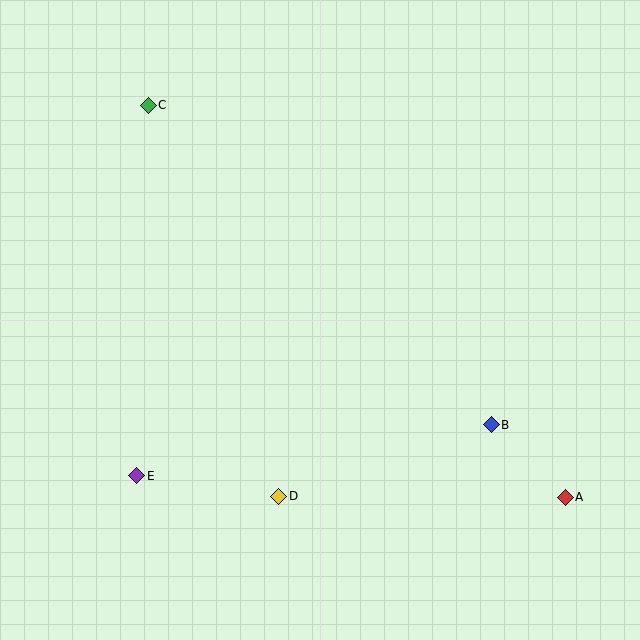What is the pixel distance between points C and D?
The distance between C and D is 412 pixels.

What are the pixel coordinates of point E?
Point E is at (137, 476).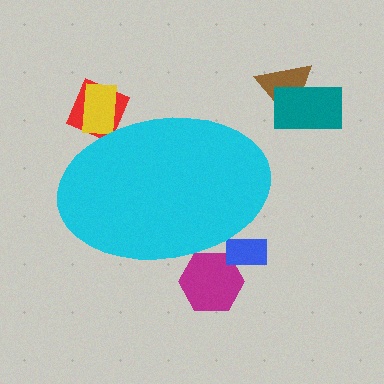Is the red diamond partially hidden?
Yes, the red diamond is partially hidden behind the cyan ellipse.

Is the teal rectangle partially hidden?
No, the teal rectangle is fully visible.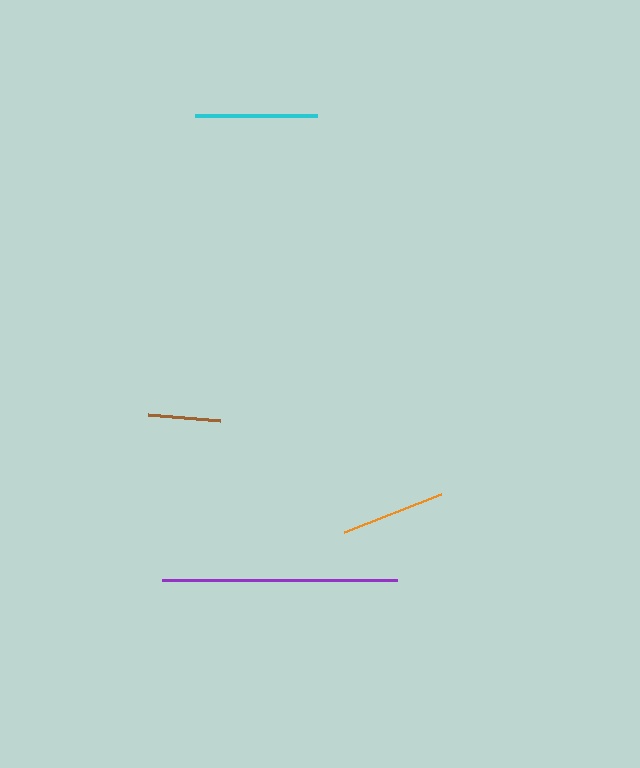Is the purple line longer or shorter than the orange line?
The purple line is longer than the orange line.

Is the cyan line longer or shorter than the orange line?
The cyan line is longer than the orange line.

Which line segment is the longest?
The purple line is the longest at approximately 235 pixels.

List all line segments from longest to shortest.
From longest to shortest: purple, cyan, orange, brown.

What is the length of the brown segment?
The brown segment is approximately 72 pixels long.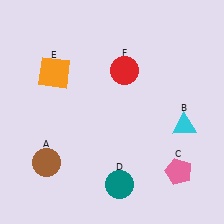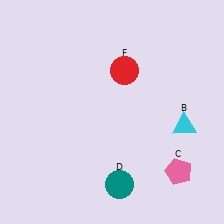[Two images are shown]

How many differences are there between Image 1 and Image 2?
There are 2 differences between the two images.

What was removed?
The orange square (E), the brown circle (A) were removed in Image 2.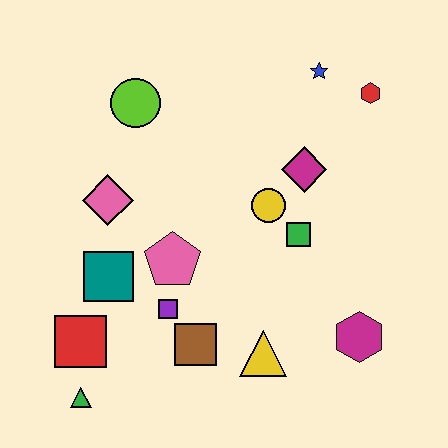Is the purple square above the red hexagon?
No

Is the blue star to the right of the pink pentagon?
Yes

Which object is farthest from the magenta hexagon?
The lime circle is farthest from the magenta hexagon.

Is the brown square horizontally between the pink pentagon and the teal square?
No